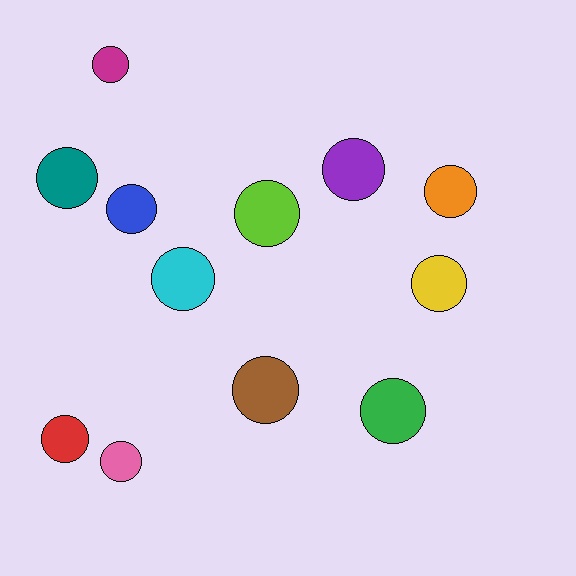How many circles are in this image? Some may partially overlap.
There are 12 circles.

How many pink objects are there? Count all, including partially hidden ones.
There is 1 pink object.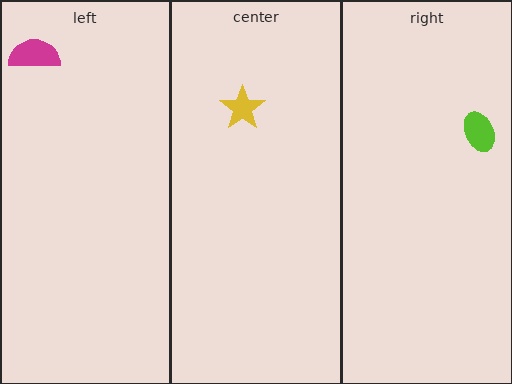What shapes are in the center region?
The yellow star.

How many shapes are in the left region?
1.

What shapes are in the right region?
The lime ellipse.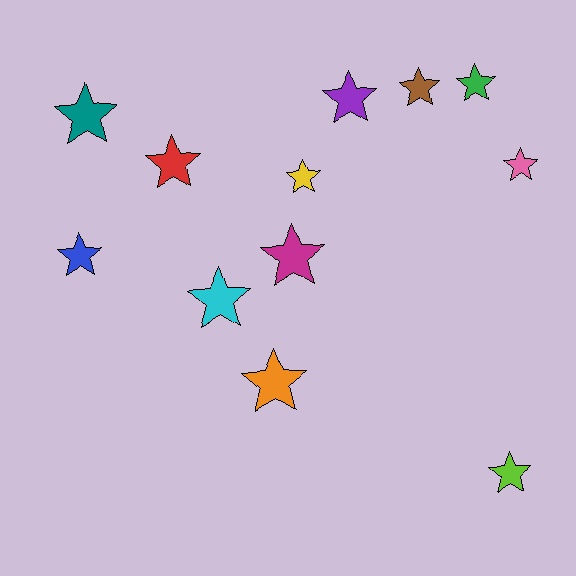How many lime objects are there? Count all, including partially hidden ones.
There is 1 lime object.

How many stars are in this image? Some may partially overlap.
There are 12 stars.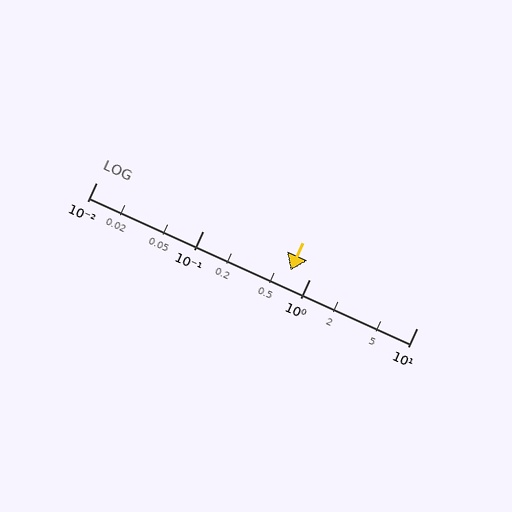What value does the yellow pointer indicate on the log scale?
The pointer indicates approximately 0.66.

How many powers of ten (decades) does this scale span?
The scale spans 3 decades, from 0.01 to 10.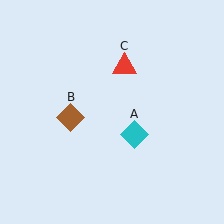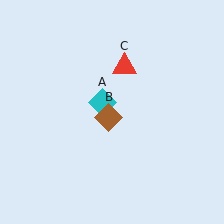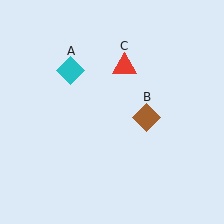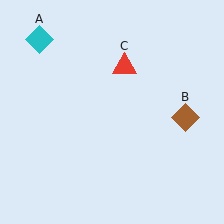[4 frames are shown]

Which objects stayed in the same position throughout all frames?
Red triangle (object C) remained stationary.